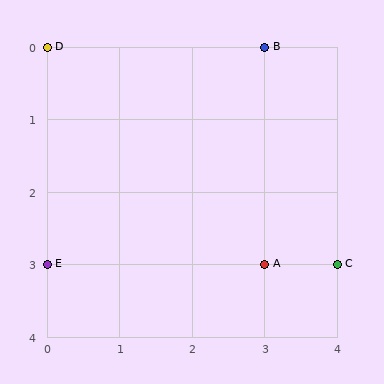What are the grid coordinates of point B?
Point B is at grid coordinates (3, 0).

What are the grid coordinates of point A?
Point A is at grid coordinates (3, 3).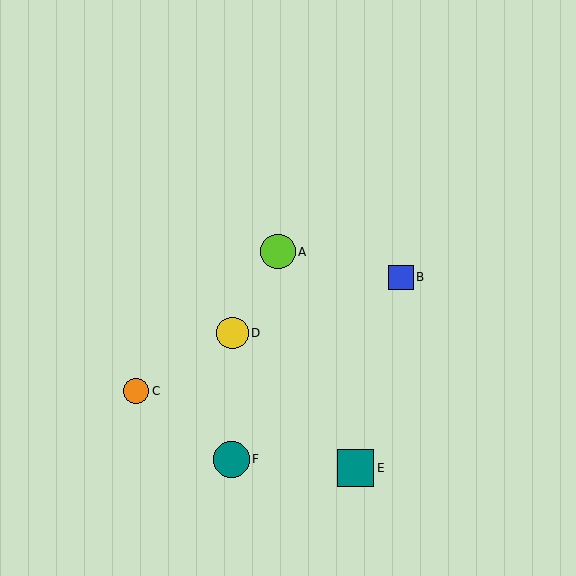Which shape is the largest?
The teal square (labeled E) is the largest.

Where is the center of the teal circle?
The center of the teal circle is at (231, 459).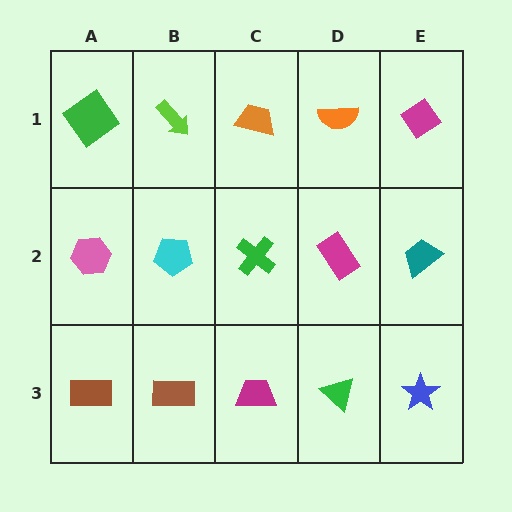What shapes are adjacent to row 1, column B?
A cyan pentagon (row 2, column B), a green diamond (row 1, column A), an orange trapezoid (row 1, column C).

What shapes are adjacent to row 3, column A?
A pink hexagon (row 2, column A), a brown rectangle (row 3, column B).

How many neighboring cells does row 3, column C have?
3.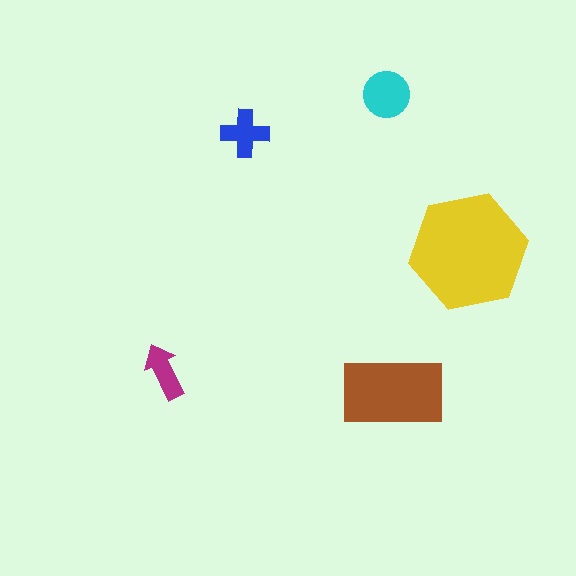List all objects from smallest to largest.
The magenta arrow, the blue cross, the cyan circle, the brown rectangle, the yellow hexagon.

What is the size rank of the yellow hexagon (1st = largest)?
1st.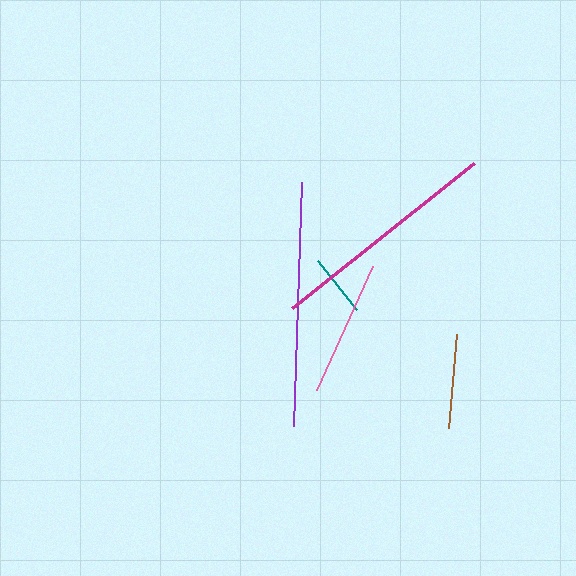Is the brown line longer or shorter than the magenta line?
The magenta line is longer than the brown line.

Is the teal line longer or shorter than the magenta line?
The magenta line is longer than the teal line.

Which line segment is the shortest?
The teal line is the shortest at approximately 62 pixels.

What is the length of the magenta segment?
The magenta segment is approximately 233 pixels long.